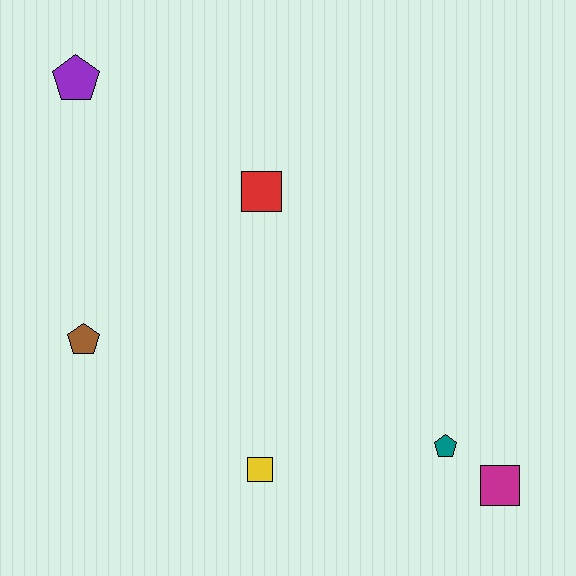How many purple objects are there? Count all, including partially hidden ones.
There is 1 purple object.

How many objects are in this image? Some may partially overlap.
There are 6 objects.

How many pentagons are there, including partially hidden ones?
There are 3 pentagons.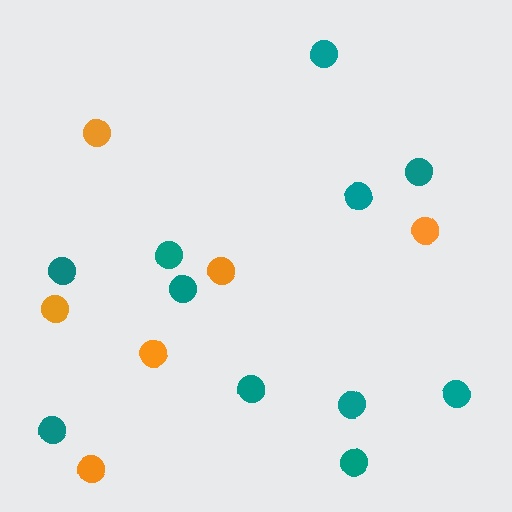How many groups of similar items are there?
There are 2 groups: one group of orange circles (6) and one group of teal circles (11).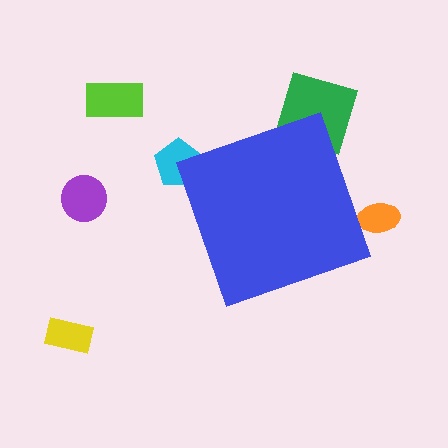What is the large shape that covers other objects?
A blue diamond.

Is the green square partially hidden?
Yes, the green square is partially hidden behind the blue diamond.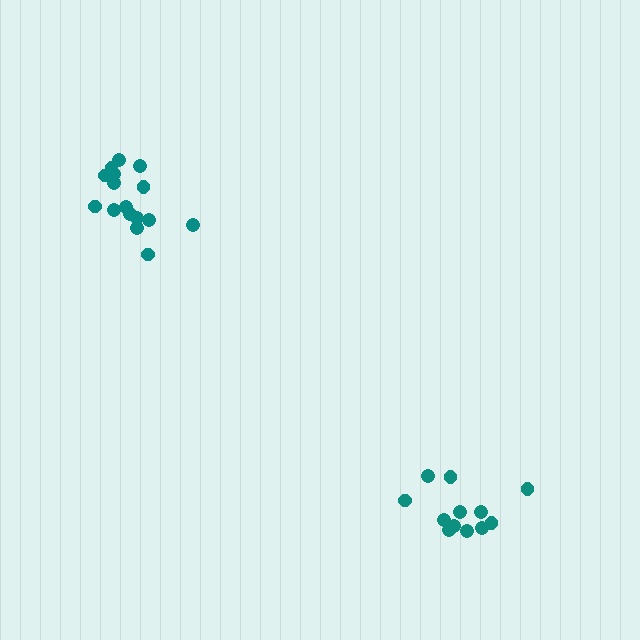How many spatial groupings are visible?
There are 2 spatial groupings.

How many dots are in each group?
Group 1: 16 dots, Group 2: 12 dots (28 total).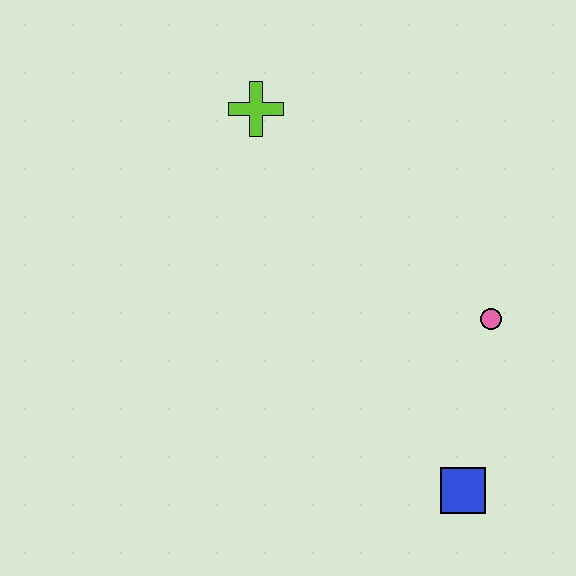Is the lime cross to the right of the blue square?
No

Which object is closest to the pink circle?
The blue square is closest to the pink circle.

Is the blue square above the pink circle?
No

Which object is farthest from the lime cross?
The blue square is farthest from the lime cross.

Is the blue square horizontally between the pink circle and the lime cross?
Yes